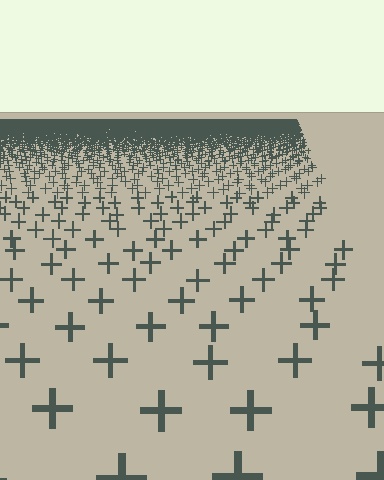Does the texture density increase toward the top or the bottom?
Density increases toward the top.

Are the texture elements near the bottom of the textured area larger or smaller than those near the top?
Larger. Near the bottom, elements are closer to the viewer and appear at a bigger on-screen size.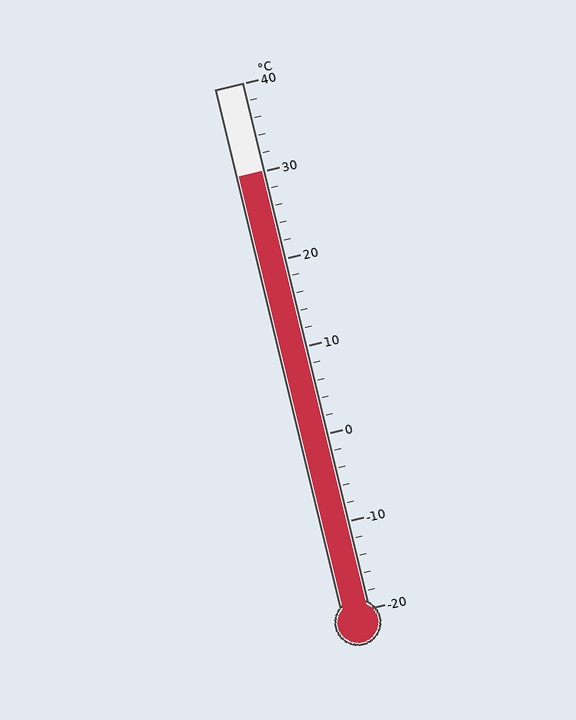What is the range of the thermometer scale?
The thermometer scale ranges from -20°C to 40°C.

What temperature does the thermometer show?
The thermometer shows approximately 30°C.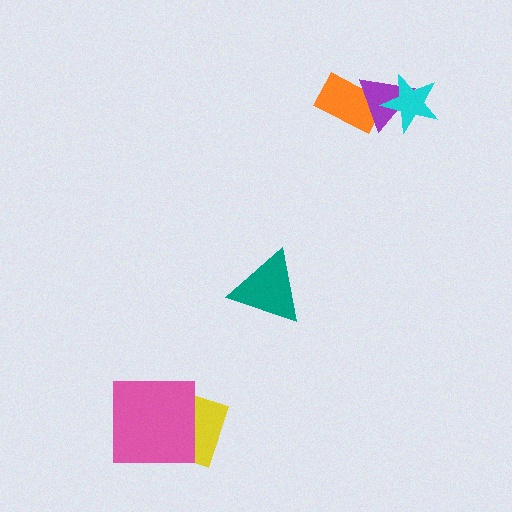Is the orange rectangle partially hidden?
Yes, it is partially covered by another shape.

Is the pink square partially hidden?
No, no other shape covers it.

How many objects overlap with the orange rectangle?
1 object overlaps with the orange rectangle.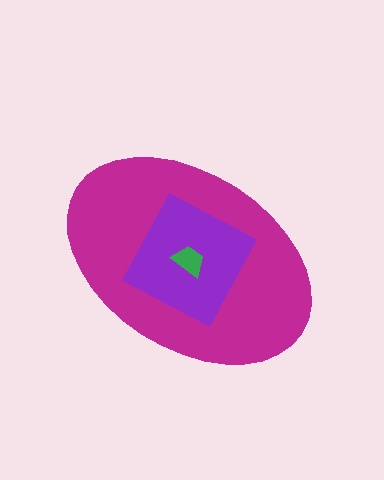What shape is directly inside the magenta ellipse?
The purple diamond.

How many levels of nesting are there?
3.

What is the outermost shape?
The magenta ellipse.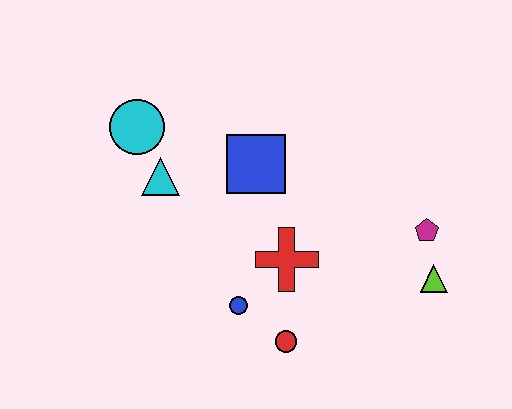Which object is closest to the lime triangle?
The magenta pentagon is closest to the lime triangle.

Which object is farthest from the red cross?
The cyan circle is farthest from the red cross.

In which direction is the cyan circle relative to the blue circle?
The cyan circle is above the blue circle.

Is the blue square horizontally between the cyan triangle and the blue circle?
No